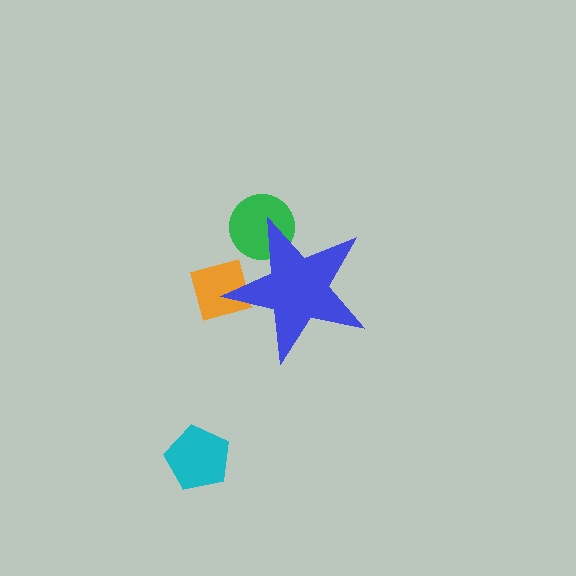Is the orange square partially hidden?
Yes, the orange square is partially hidden behind the blue star.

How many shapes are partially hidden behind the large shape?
2 shapes are partially hidden.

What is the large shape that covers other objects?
A blue star.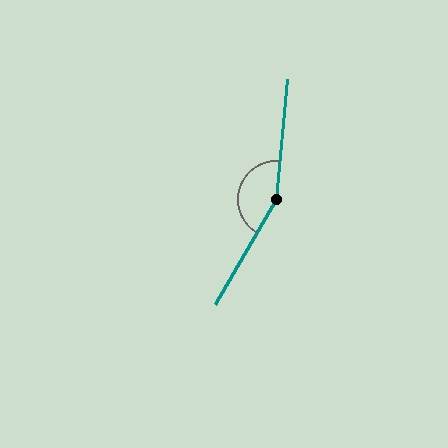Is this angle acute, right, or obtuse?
It is obtuse.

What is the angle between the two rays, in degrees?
Approximately 155 degrees.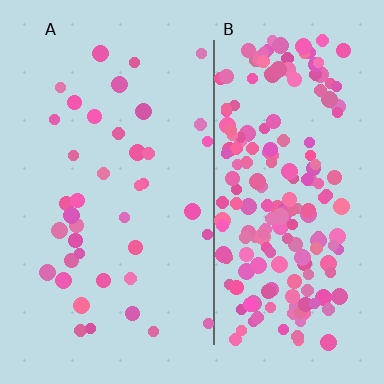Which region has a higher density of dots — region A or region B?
B (the right).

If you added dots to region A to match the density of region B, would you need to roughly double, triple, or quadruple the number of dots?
Approximately quadruple.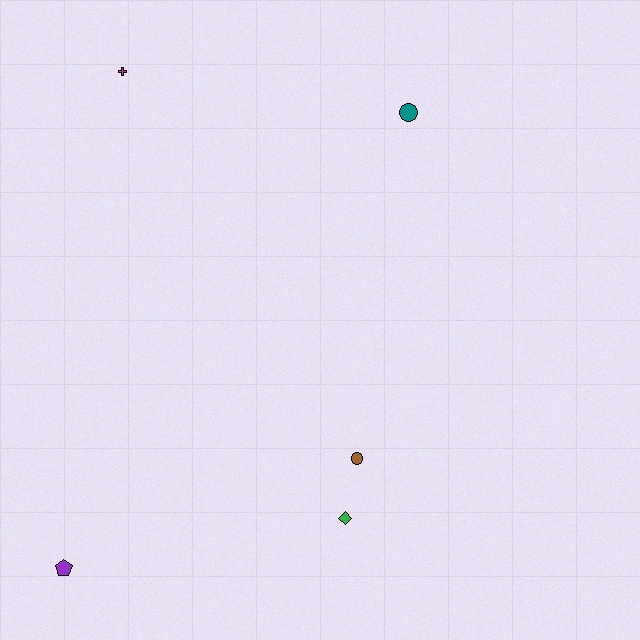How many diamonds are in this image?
There is 1 diamond.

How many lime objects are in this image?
There are no lime objects.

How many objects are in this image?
There are 5 objects.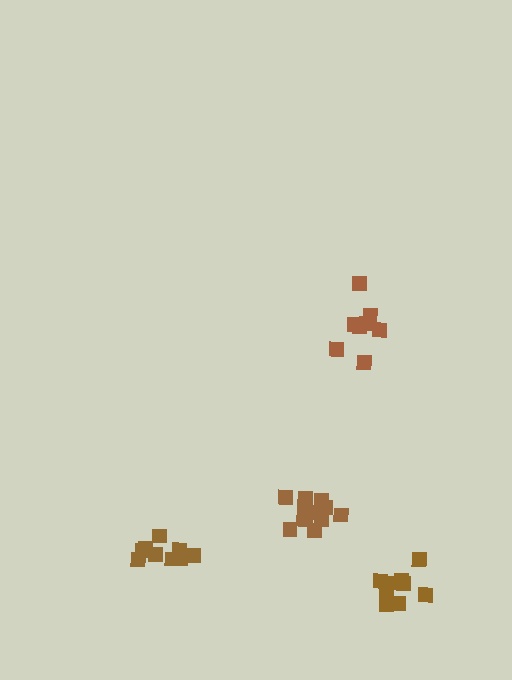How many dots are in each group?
Group 1: 9 dots, Group 2: 13 dots, Group 3: 9 dots, Group 4: 8 dots (39 total).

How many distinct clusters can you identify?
There are 4 distinct clusters.